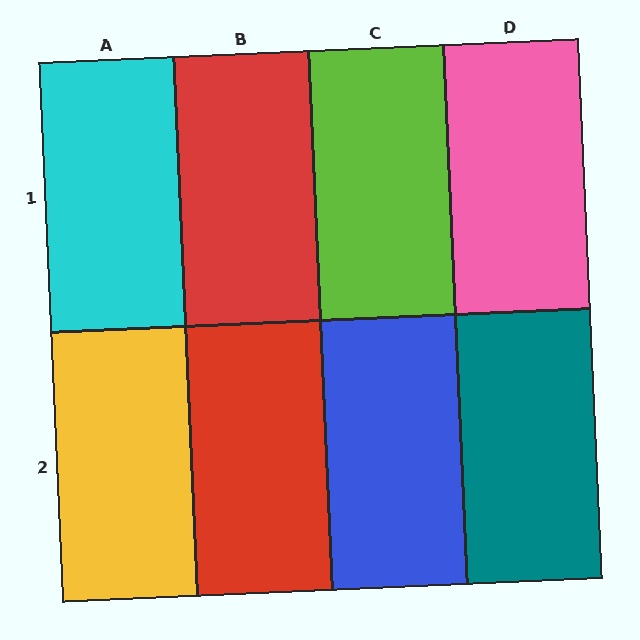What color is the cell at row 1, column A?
Cyan.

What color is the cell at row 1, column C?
Lime.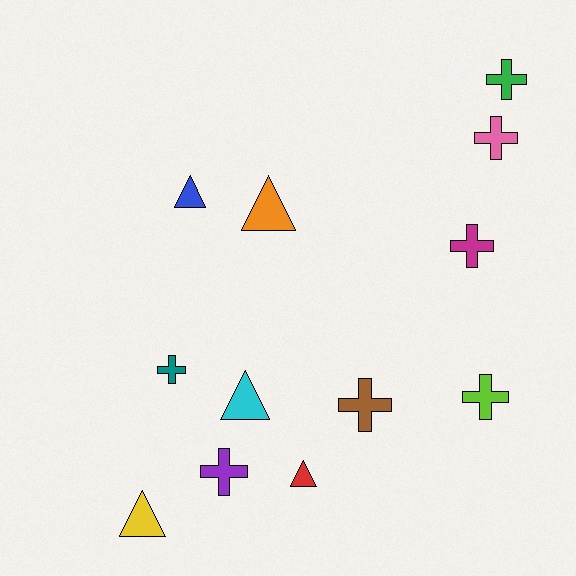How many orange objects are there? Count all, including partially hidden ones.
There is 1 orange object.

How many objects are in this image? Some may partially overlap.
There are 12 objects.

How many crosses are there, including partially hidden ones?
There are 7 crosses.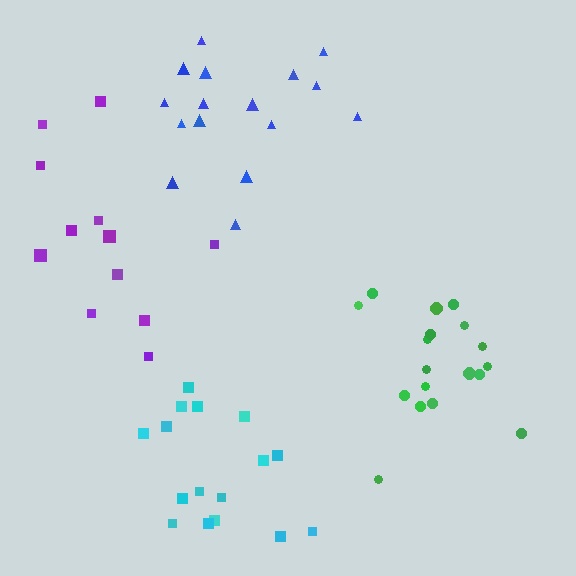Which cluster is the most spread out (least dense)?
Purple.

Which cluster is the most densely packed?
Green.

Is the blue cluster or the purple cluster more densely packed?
Blue.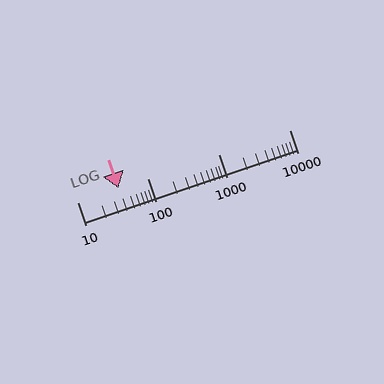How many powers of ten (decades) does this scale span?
The scale spans 3 decades, from 10 to 10000.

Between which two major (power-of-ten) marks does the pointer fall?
The pointer is between 10 and 100.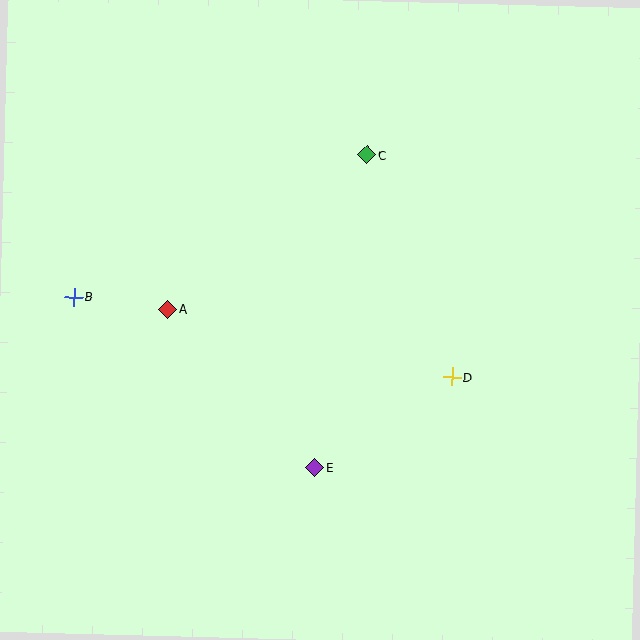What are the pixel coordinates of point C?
Point C is at (367, 155).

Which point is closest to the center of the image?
Point D at (452, 377) is closest to the center.